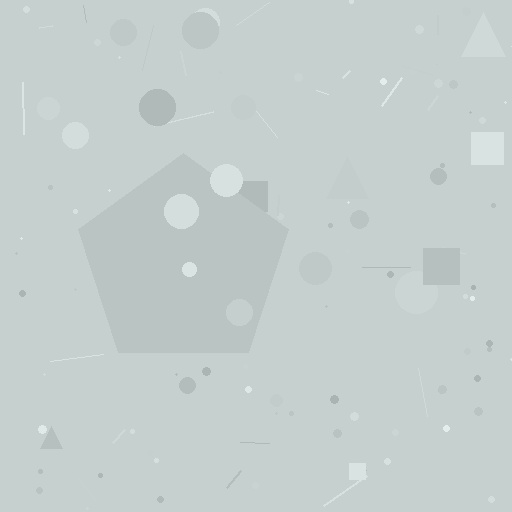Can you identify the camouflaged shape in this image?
The camouflaged shape is a pentagon.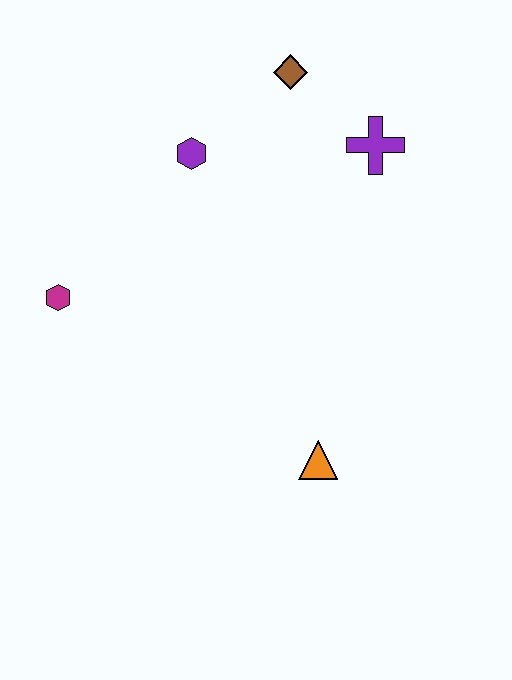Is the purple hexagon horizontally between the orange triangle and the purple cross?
No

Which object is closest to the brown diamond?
The purple cross is closest to the brown diamond.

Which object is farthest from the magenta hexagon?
The purple cross is farthest from the magenta hexagon.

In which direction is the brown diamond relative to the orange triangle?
The brown diamond is above the orange triangle.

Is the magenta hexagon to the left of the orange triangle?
Yes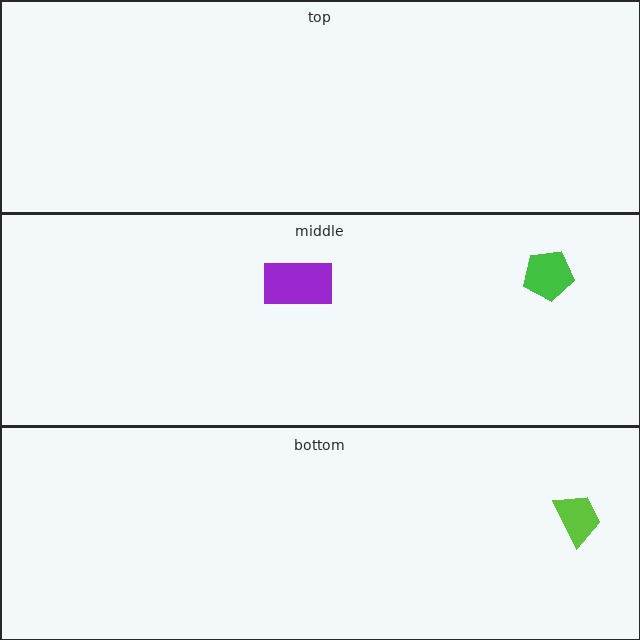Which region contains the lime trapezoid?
The bottom region.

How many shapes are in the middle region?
2.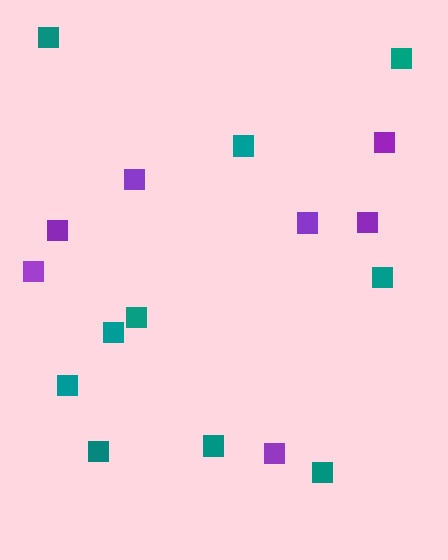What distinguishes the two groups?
There are 2 groups: one group of purple squares (7) and one group of teal squares (10).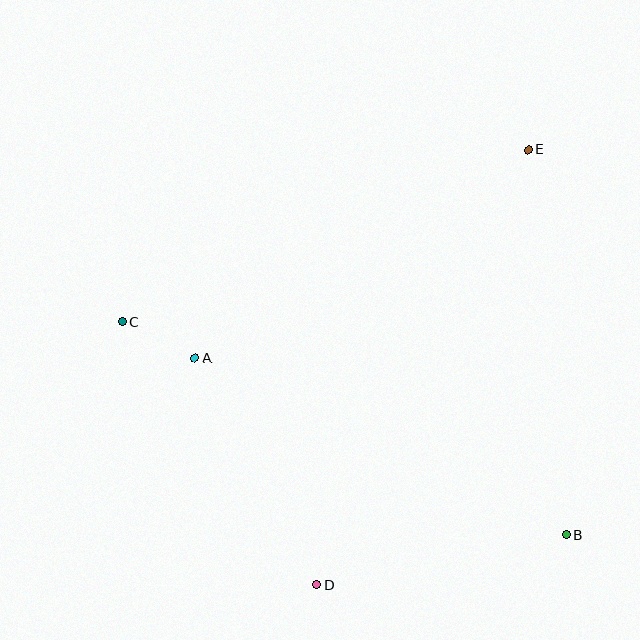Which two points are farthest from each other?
Points B and C are farthest from each other.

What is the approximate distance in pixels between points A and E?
The distance between A and E is approximately 393 pixels.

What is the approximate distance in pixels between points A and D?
The distance between A and D is approximately 257 pixels.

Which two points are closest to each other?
Points A and C are closest to each other.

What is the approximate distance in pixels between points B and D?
The distance between B and D is approximately 254 pixels.